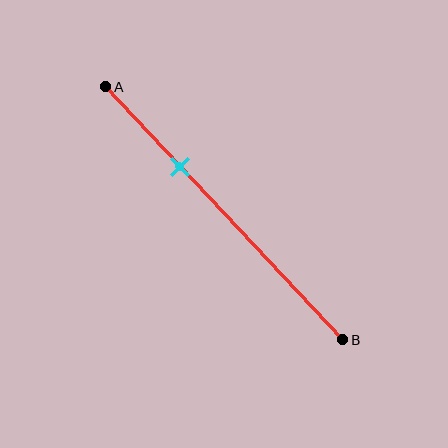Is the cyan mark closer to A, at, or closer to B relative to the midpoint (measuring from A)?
The cyan mark is closer to point A than the midpoint of segment AB.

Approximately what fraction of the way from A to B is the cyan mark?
The cyan mark is approximately 30% of the way from A to B.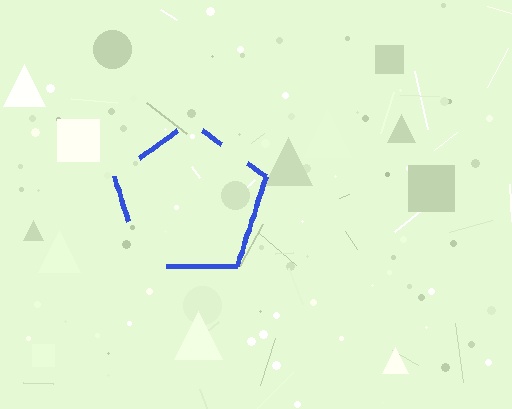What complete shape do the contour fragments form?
The contour fragments form a pentagon.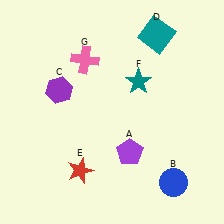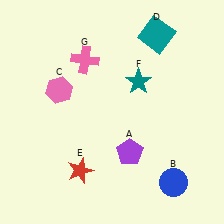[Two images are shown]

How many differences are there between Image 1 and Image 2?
There is 1 difference between the two images.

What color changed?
The hexagon (C) changed from purple in Image 1 to pink in Image 2.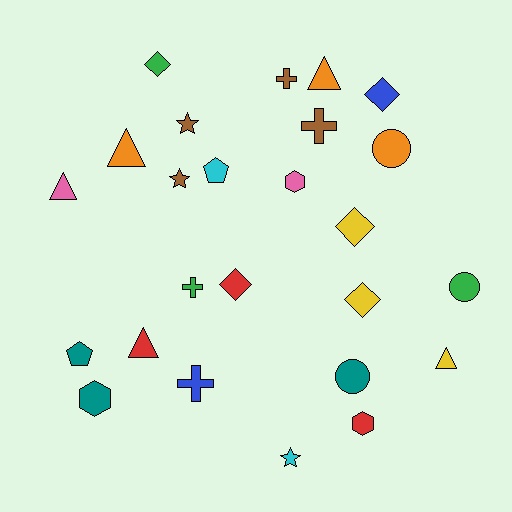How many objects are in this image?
There are 25 objects.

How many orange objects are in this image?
There are 3 orange objects.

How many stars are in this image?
There are 3 stars.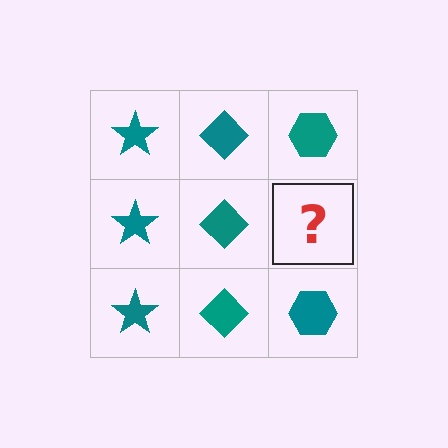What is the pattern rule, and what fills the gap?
The rule is that each column has a consistent shape. The gap should be filled with a teal hexagon.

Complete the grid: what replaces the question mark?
The question mark should be replaced with a teal hexagon.